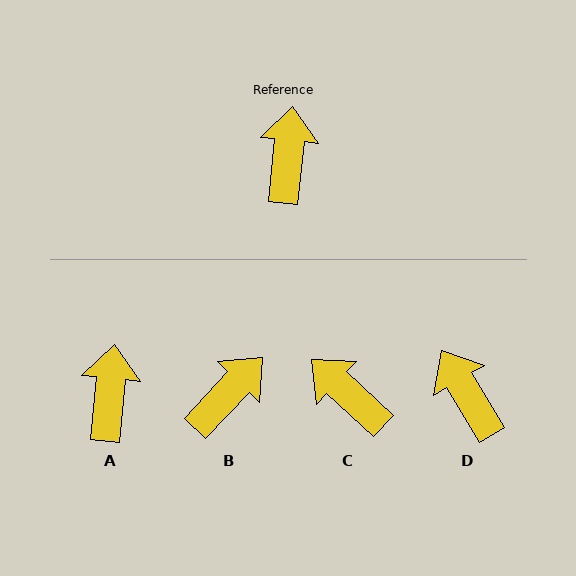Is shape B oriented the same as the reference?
No, it is off by about 38 degrees.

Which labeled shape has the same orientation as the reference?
A.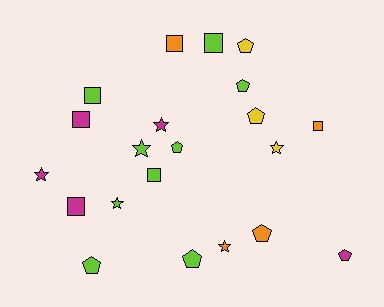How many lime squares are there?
There are 3 lime squares.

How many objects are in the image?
There are 21 objects.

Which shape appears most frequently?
Pentagon, with 8 objects.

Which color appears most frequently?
Lime, with 9 objects.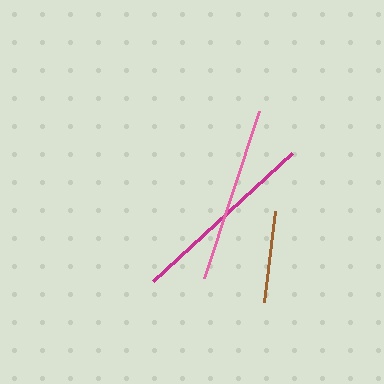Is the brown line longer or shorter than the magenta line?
The magenta line is longer than the brown line.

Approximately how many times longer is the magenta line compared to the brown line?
The magenta line is approximately 2.0 times the length of the brown line.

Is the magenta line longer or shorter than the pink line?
The magenta line is longer than the pink line.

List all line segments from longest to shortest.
From longest to shortest: magenta, pink, brown.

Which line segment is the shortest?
The brown line is the shortest at approximately 92 pixels.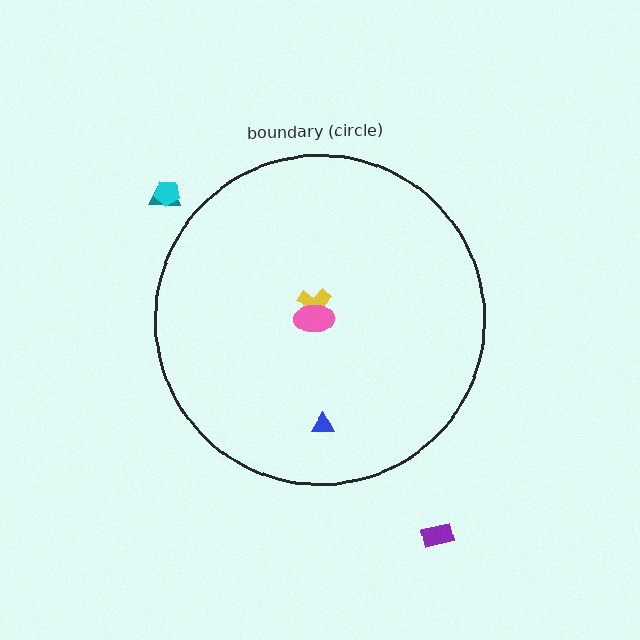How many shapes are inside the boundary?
3 inside, 3 outside.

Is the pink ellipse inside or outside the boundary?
Inside.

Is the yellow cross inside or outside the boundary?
Inside.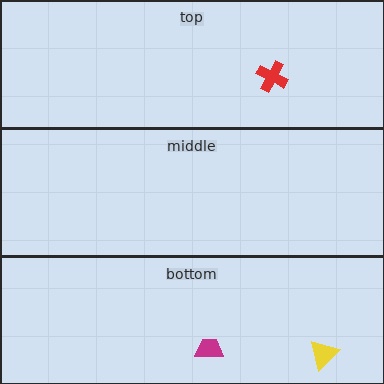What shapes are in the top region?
The red cross.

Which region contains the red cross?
The top region.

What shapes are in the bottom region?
The yellow triangle, the magenta trapezoid.